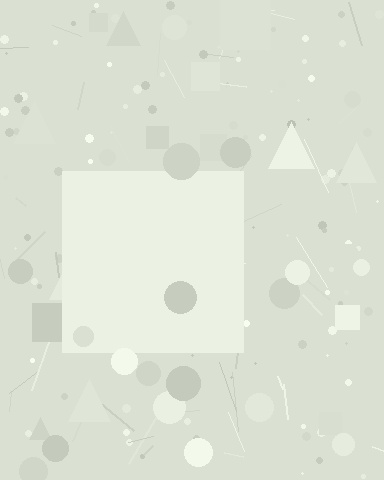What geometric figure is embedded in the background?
A square is embedded in the background.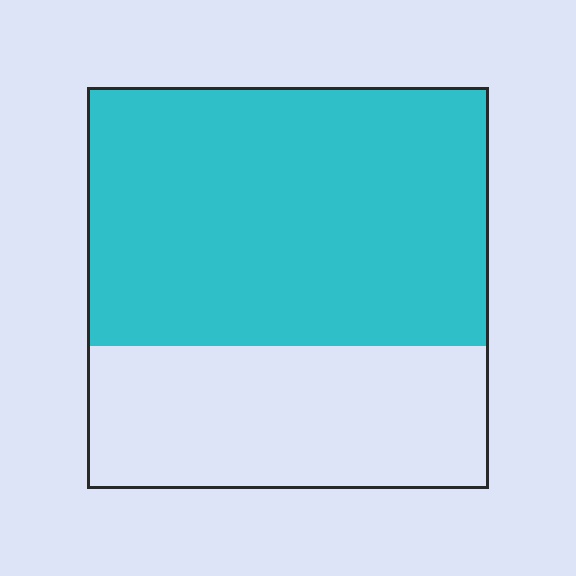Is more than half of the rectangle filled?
Yes.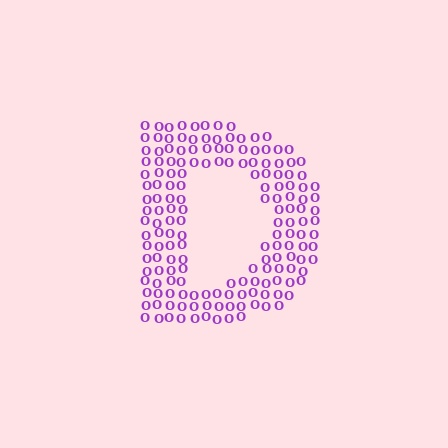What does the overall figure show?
The overall figure shows the letter D.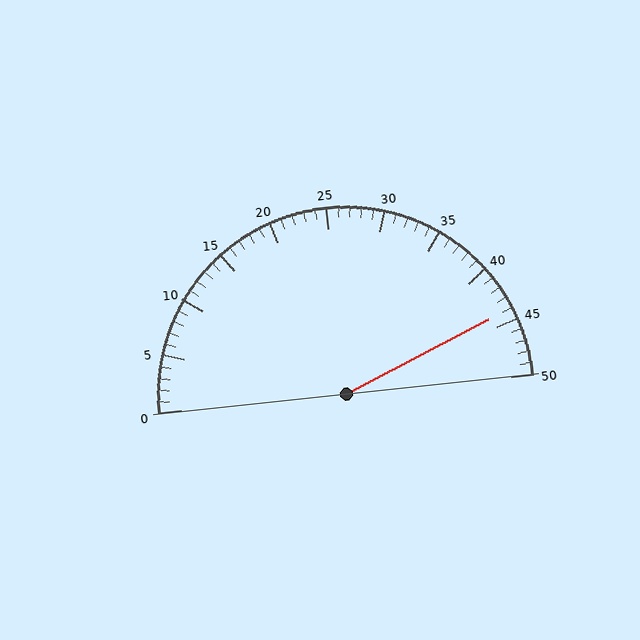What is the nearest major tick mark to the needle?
The nearest major tick mark is 45.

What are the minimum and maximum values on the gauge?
The gauge ranges from 0 to 50.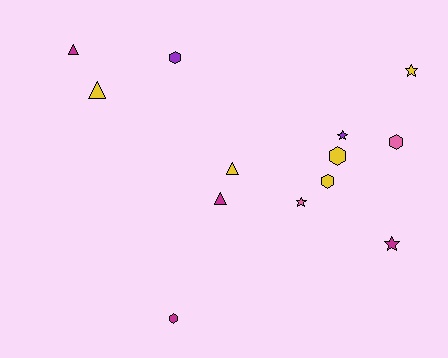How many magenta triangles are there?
There are 2 magenta triangles.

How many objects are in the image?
There are 13 objects.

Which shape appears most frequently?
Hexagon, with 5 objects.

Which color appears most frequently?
Yellow, with 5 objects.